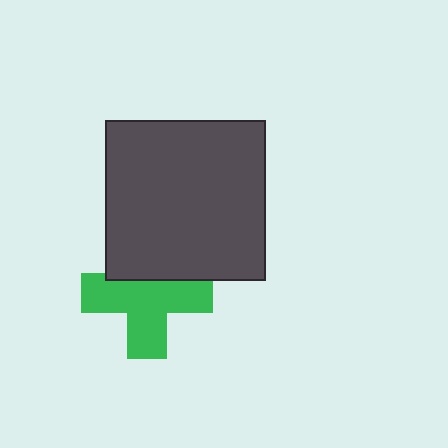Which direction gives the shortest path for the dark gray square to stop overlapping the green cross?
Moving up gives the shortest separation.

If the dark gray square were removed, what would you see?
You would see the complete green cross.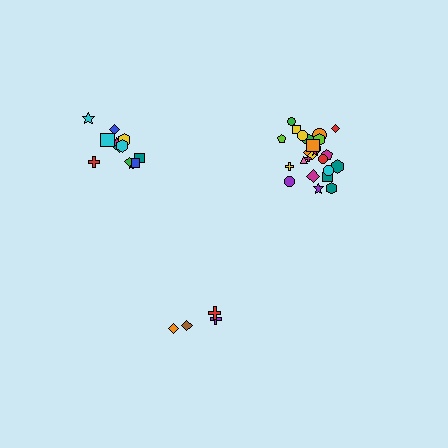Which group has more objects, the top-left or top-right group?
The top-right group.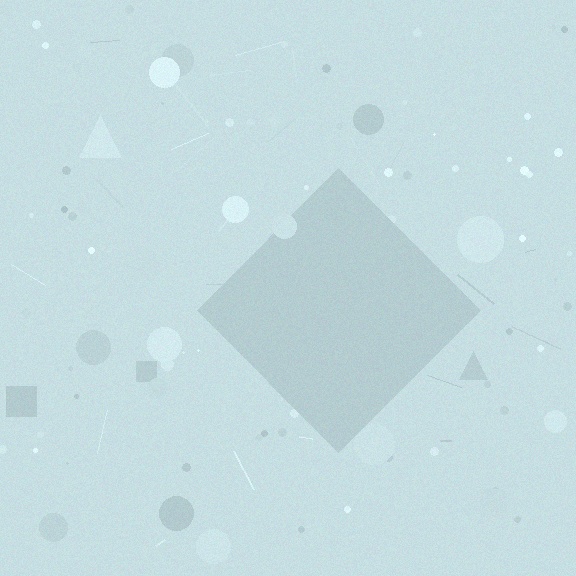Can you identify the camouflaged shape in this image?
The camouflaged shape is a diamond.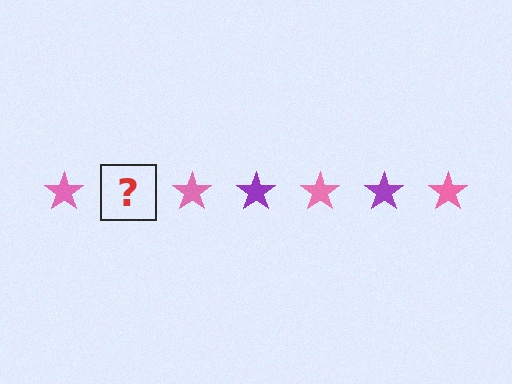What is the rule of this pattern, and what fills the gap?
The rule is that the pattern cycles through pink, purple stars. The gap should be filled with a purple star.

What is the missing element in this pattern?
The missing element is a purple star.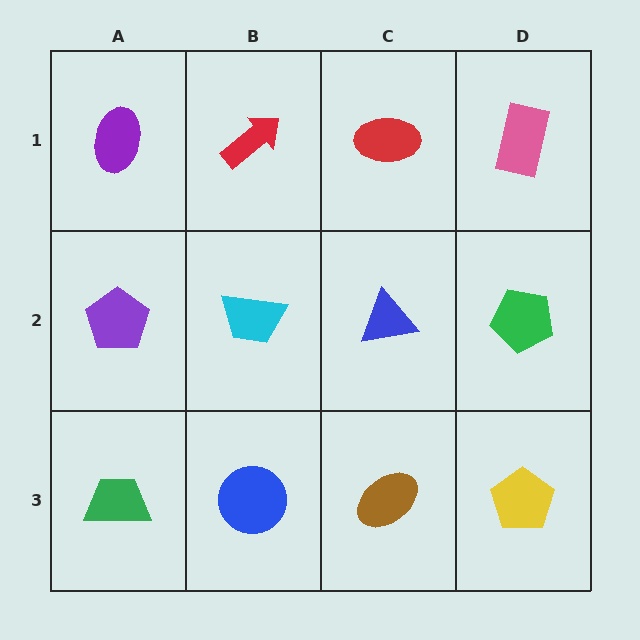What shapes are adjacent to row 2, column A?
A purple ellipse (row 1, column A), a green trapezoid (row 3, column A), a cyan trapezoid (row 2, column B).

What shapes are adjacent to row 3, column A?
A purple pentagon (row 2, column A), a blue circle (row 3, column B).